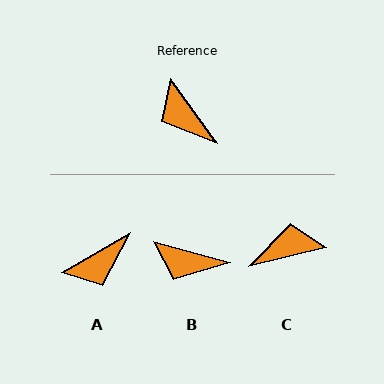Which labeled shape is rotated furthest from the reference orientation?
C, about 112 degrees away.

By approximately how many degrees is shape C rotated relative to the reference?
Approximately 112 degrees clockwise.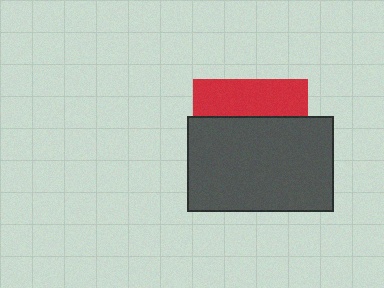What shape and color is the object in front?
The object in front is a dark gray rectangle.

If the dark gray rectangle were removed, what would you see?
You would see the complete red square.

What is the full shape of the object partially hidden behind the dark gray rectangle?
The partially hidden object is a red square.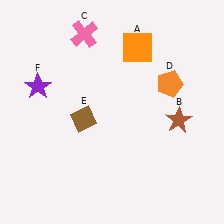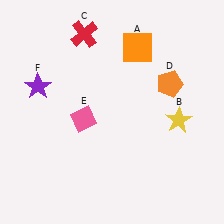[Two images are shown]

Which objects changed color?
B changed from brown to yellow. C changed from pink to red. E changed from brown to pink.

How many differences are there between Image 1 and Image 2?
There are 3 differences between the two images.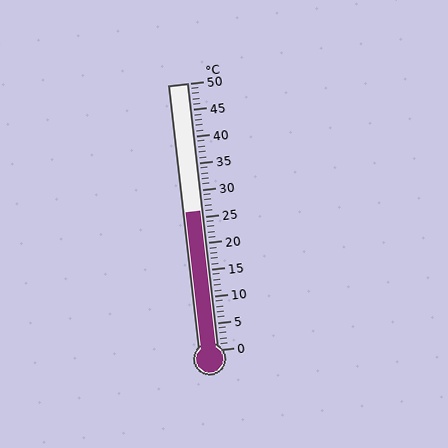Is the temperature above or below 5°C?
The temperature is above 5°C.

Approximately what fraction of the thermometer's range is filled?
The thermometer is filled to approximately 50% of its range.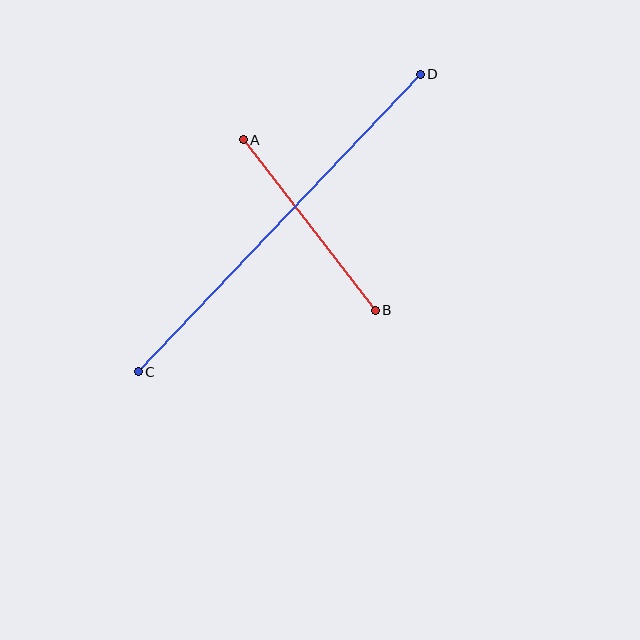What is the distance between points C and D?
The distance is approximately 410 pixels.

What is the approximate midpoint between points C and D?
The midpoint is at approximately (279, 223) pixels.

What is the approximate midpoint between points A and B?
The midpoint is at approximately (309, 225) pixels.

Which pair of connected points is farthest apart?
Points C and D are farthest apart.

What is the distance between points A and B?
The distance is approximately 216 pixels.